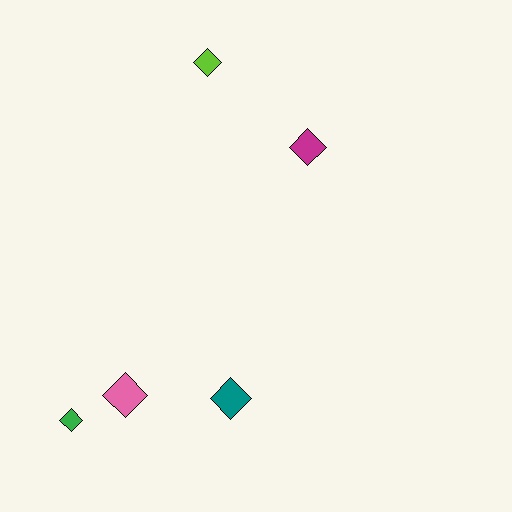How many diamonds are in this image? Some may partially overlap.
There are 5 diamonds.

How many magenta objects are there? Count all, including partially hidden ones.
There is 1 magenta object.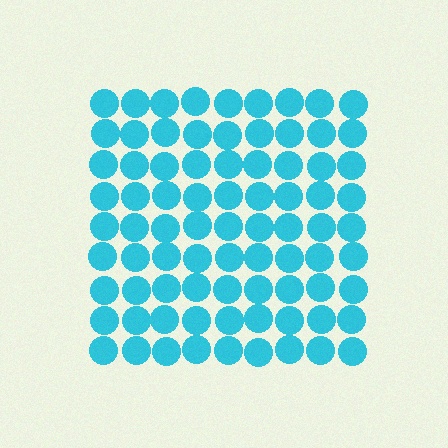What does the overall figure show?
The overall figure shows a square.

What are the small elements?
The small elements are circles.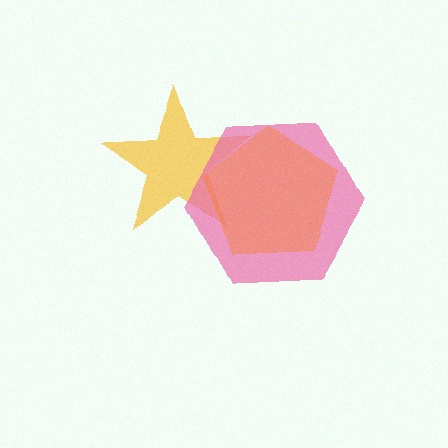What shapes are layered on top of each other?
The layered shapes are: a yellow star, a pink hexagon, an orange pentagon.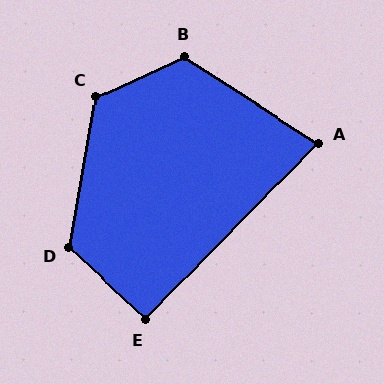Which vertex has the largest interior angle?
C, at approximately 124 degrees.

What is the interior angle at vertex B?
Approximately 123 degrees (obtuse).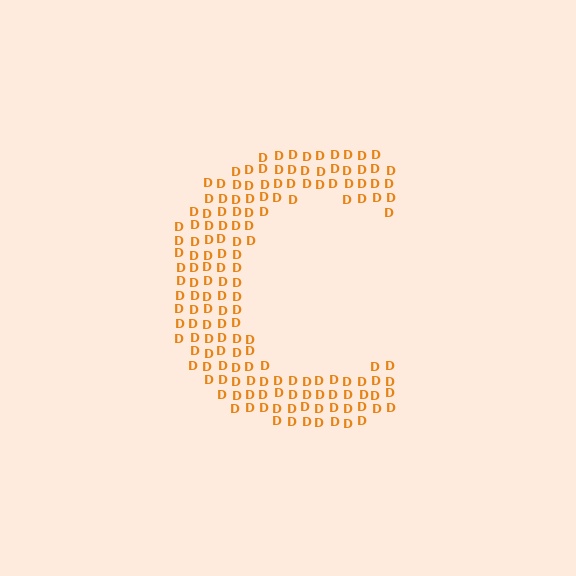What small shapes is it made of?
It is made of small letter D's.